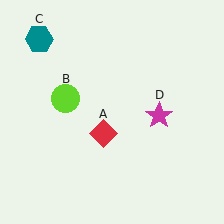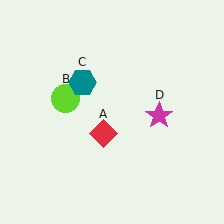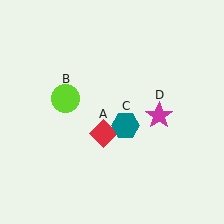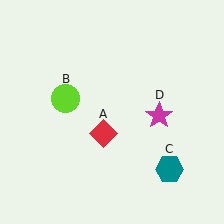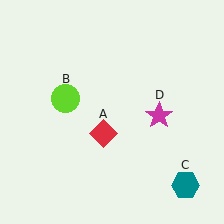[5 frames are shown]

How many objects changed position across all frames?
1 object changed position: teal hexagon (object C).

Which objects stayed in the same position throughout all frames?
Red diamond (object A) and lime circle (object B) and magenta star (object D) remained stationary.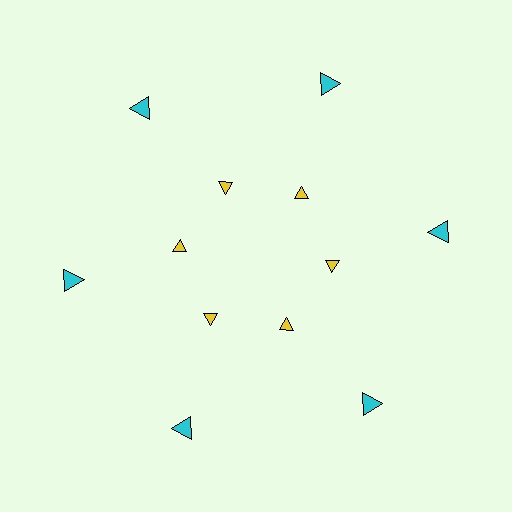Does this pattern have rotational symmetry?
Yes, this pattern has 6-fold rotational symmetry. It looks the same after rotating 60 degrees around the center.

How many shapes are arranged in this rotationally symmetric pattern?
There are 12 shapes, arranged in 6 groups of 2.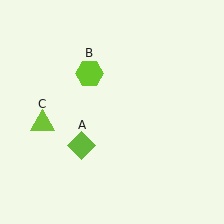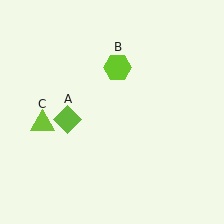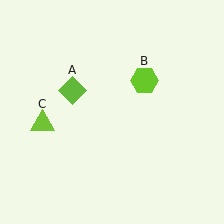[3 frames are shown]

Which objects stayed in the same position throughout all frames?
Lime triangle (object C) remained stationary.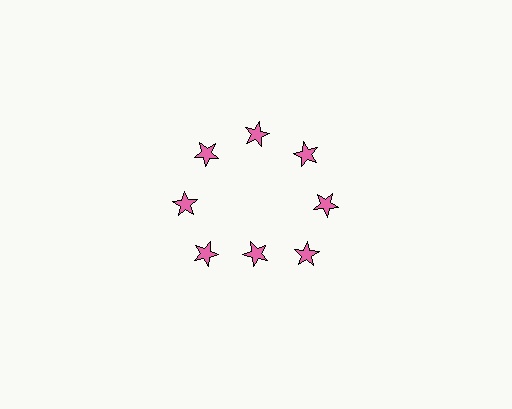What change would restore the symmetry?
The symmetry would be restored by moving it outward, back onto the ring so that all 8 stars sit at equal angles and equal distance from the center.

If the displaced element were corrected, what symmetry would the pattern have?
It would have 8-fold rotational symmetry — the pattern would map onto itself every 45 degrees.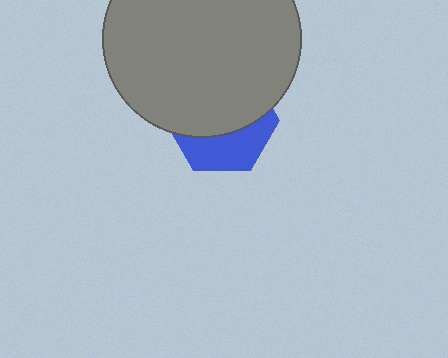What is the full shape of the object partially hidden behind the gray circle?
The partially hidden object is a blue hexagon.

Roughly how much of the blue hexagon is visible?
A small part of it is visible (roughly 38%).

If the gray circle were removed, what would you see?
You would see the complete blue hexagon.